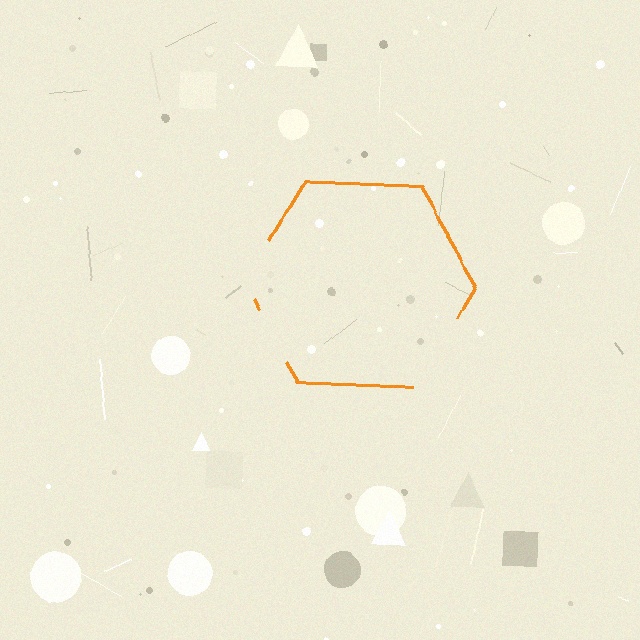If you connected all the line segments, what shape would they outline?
They would outline a hexagon.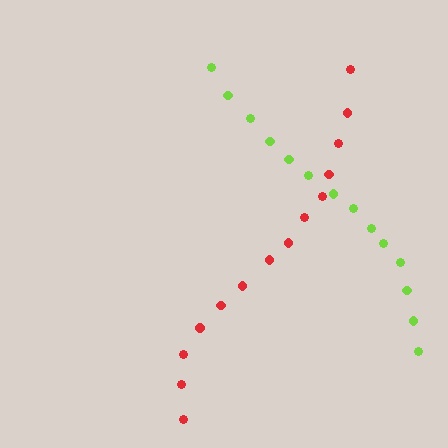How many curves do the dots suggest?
There are 2 distinct paths.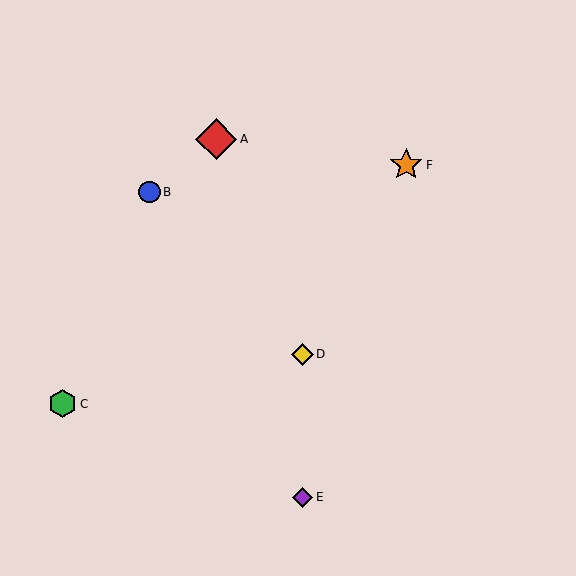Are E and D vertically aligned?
Yes, both are at x≈302.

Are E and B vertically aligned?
No, E is at x≈302 and B is at x≈150.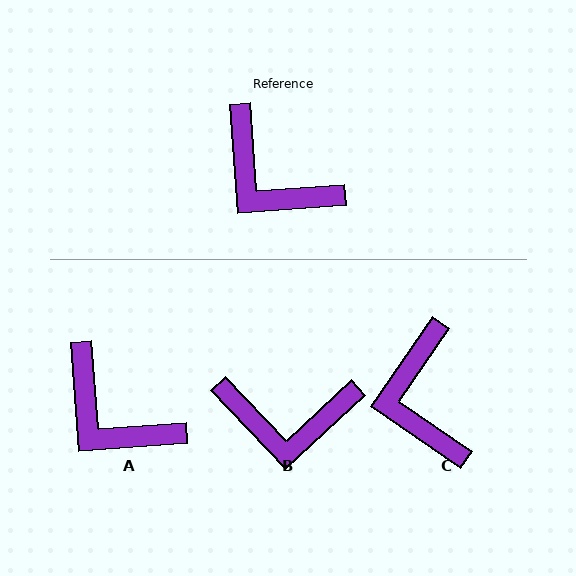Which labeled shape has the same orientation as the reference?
A.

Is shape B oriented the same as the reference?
No, it is off by about 39 degrees.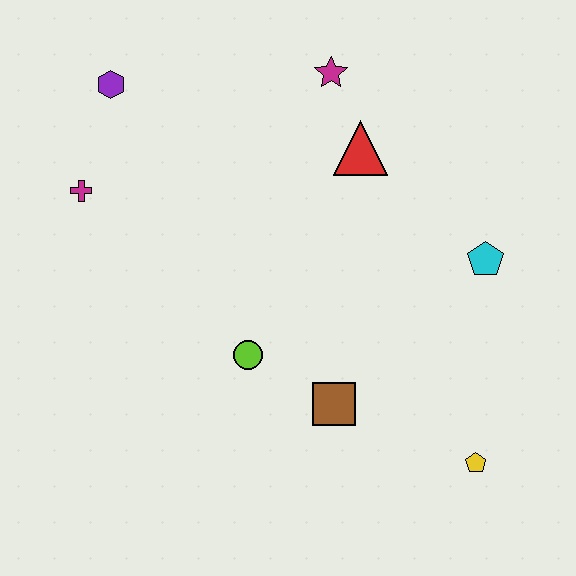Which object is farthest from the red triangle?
The yellow pentagon is farthest from the red triangle.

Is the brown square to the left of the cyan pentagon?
Yes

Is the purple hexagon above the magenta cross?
Yes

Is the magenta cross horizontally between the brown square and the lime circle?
No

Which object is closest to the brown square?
The lime circle is closest to the brown square.